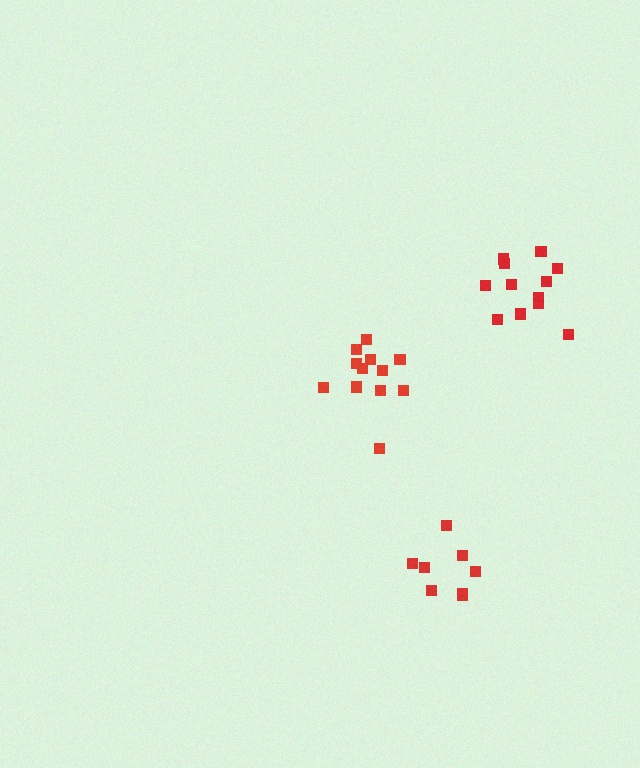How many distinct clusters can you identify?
There are 3 distinct clusters.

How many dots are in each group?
Group 1: 12 dots, Group 2: 12 dots, Group 3: 8 dots (32 total).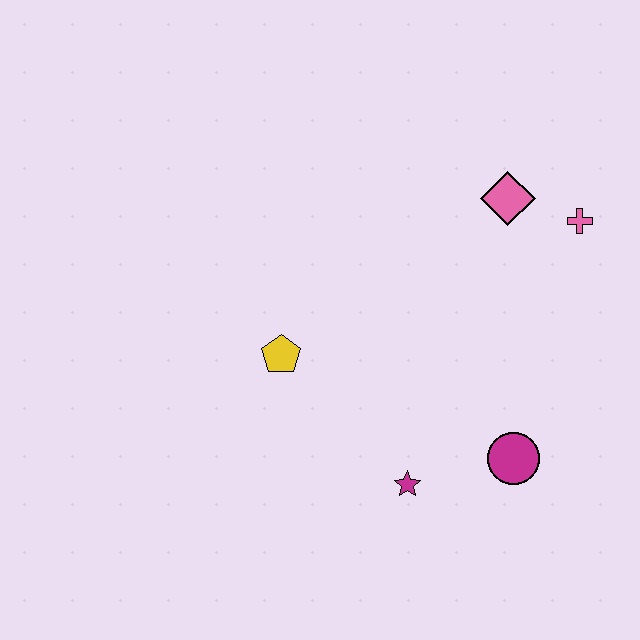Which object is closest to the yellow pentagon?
The magenta star is closest to the yellow pentagon.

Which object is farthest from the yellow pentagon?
The pink cross is farthest from the yellow pentagon.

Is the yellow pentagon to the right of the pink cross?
No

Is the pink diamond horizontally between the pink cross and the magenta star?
Yes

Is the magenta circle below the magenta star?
No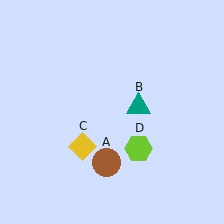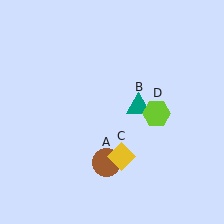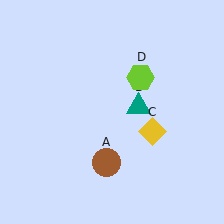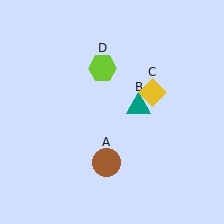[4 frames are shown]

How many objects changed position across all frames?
2 objects changed position: yellow diamond (object C), lime hexagon (object D).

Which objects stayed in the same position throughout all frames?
Brown circle (object A) and teal triangle (object B) remained stationary.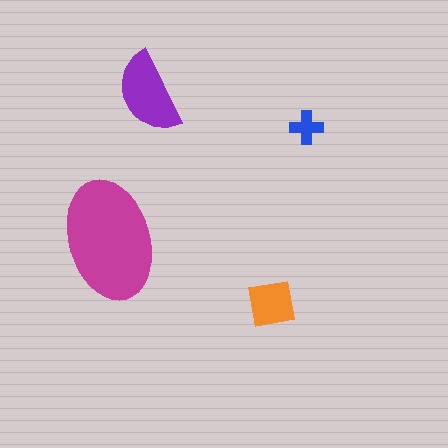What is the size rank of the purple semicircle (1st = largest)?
2nd.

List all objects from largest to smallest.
The magenta ellipse, the purple semicircle, the orange square, the blue cross.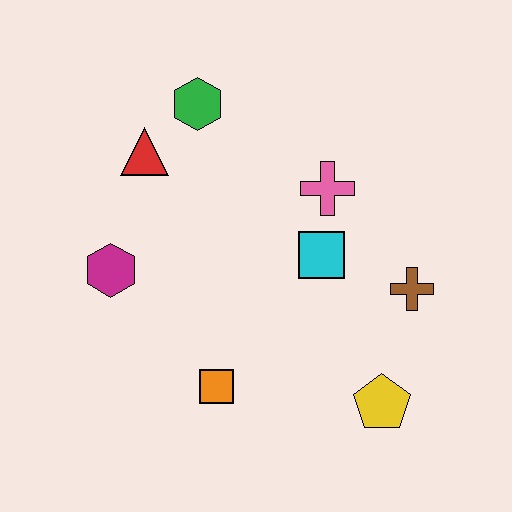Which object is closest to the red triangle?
The green hexagon is closest to the red triangle.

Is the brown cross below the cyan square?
Yes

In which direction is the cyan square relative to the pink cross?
The cyan square is below the pink cross.